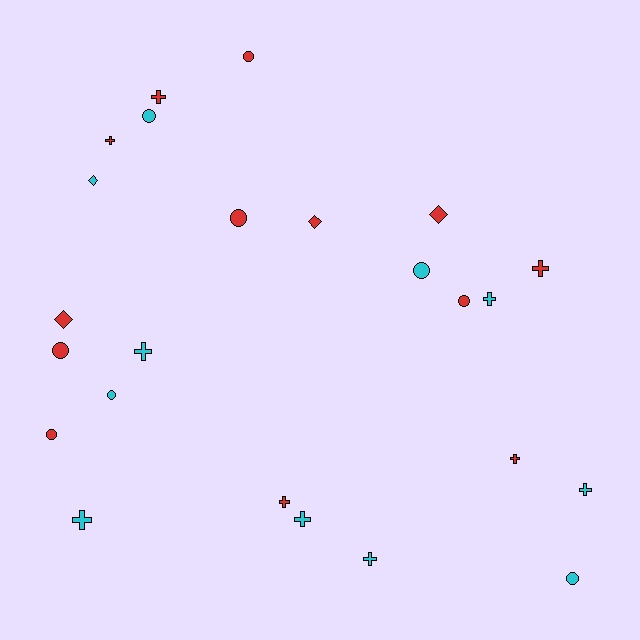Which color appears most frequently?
Red, with 13 objects.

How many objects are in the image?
There are 24 objects.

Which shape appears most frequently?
Cross, with 11 objects.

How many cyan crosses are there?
There are 6 cyan crosses.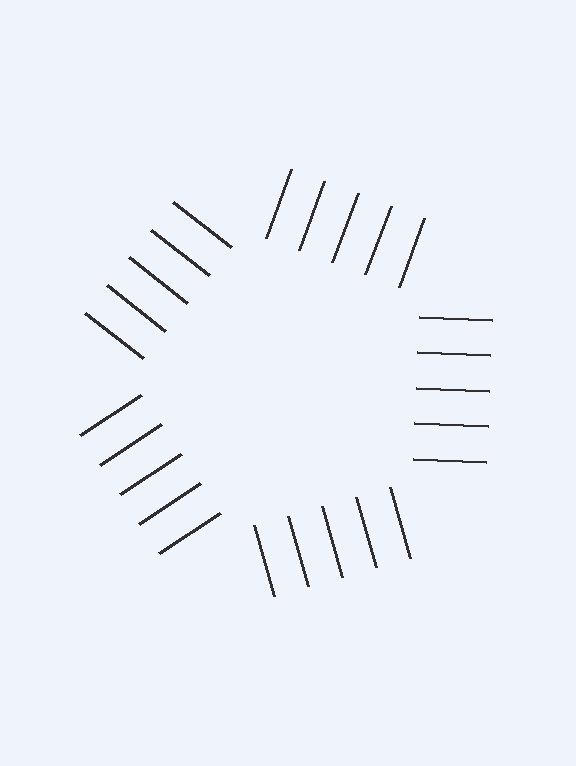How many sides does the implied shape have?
5 sides — the line-ends trace a pentagon.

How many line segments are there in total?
25 — 5 along each of the 5 edges.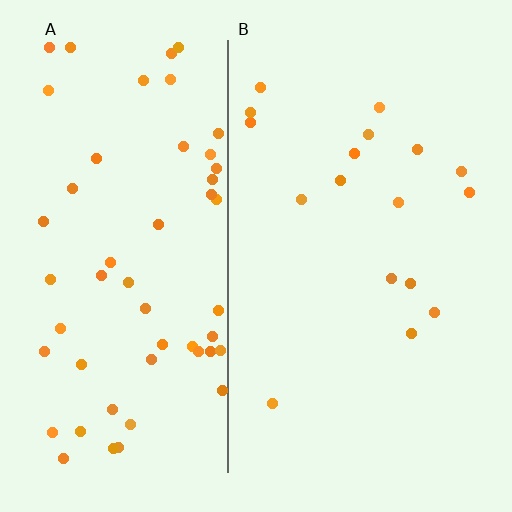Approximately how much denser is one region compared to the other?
Approximately 3.2× — region A over region B.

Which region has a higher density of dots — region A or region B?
A (the left).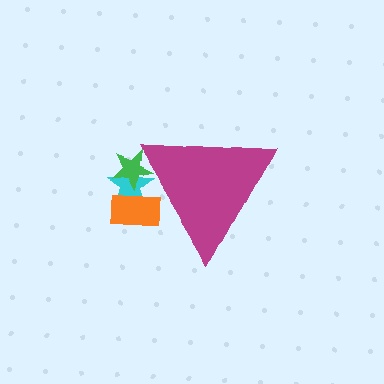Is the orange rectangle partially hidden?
Yes, the orange rectangle is partially hidden behind the magenta triangle.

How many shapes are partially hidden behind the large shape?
3 shapes are partially hidden.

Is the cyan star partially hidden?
Yes, the cyan star is partially hidden behind the magenta triangle.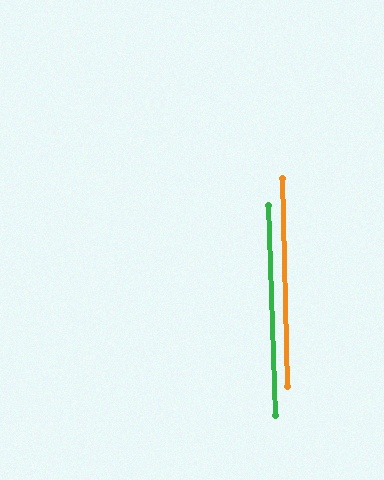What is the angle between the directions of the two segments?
Approximately 1 degree.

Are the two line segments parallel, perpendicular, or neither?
Parallel — their directions differ by only 0.5°.